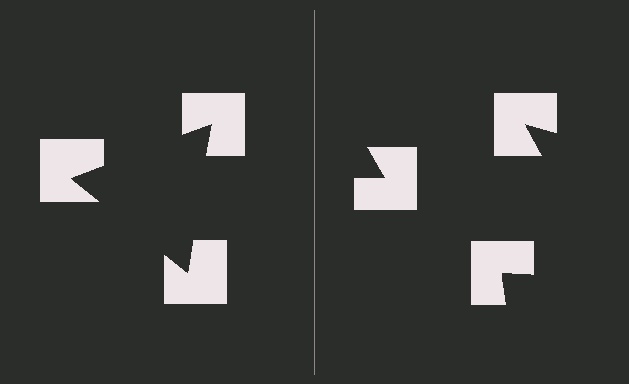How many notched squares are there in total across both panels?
6 — 3 on each side.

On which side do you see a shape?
An illusory triangle appears on the left side. On the right side the wedge cuts are rotated, so no coherent shape forms.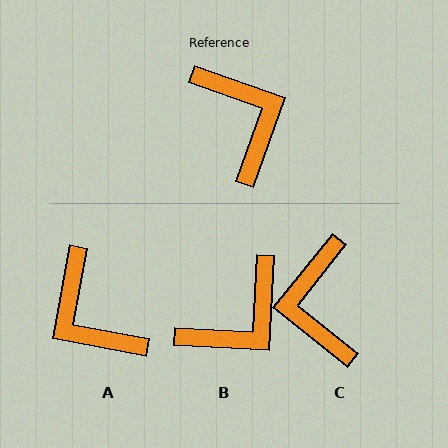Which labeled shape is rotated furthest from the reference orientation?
A, about 171 degrees away.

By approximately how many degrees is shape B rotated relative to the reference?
Approximately 73 degrees clockwise.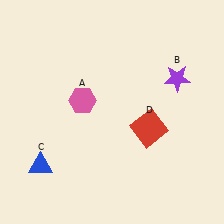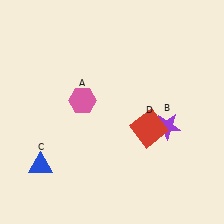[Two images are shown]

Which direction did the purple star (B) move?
The purple star (B) moved down.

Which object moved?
The purple star (B) moved down.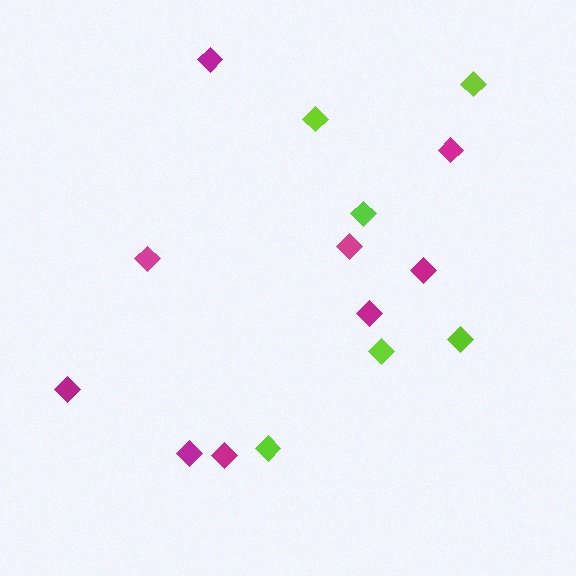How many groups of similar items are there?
There are 2 groups: one group of lime diamonds (6) and one group of magenta diamonds (9).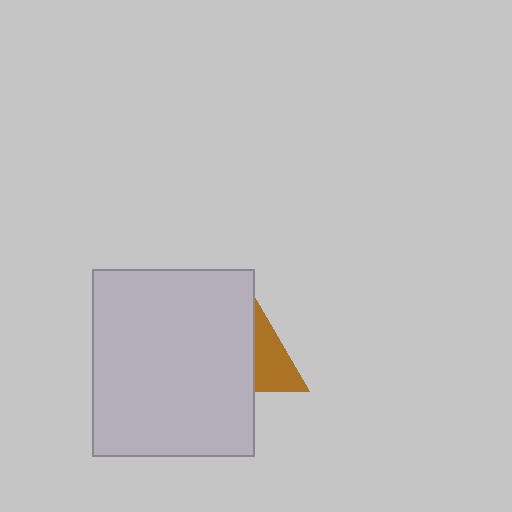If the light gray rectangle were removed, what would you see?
You would see the complete brown triangle.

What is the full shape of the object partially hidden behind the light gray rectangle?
The partially hidden object is a brown triangle.